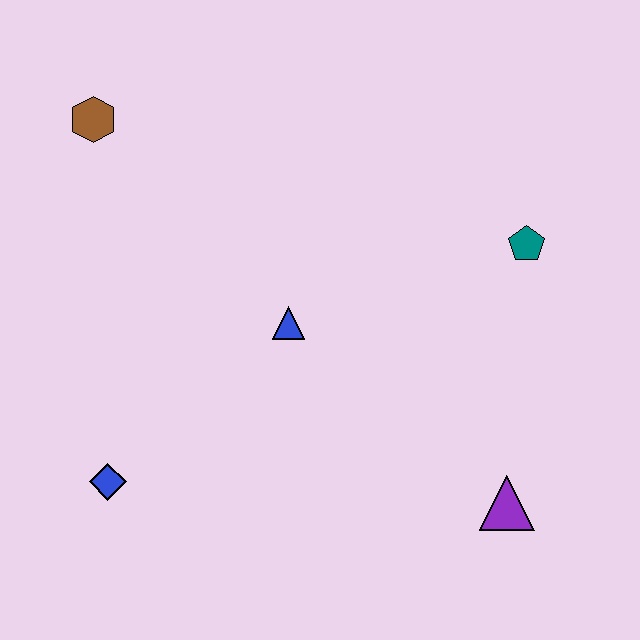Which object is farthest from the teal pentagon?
The blue diamond is farthest from the teal pentagon.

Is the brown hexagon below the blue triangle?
No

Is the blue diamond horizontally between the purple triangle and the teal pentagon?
No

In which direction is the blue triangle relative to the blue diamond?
The blue triangle is to the right of the blue diamond.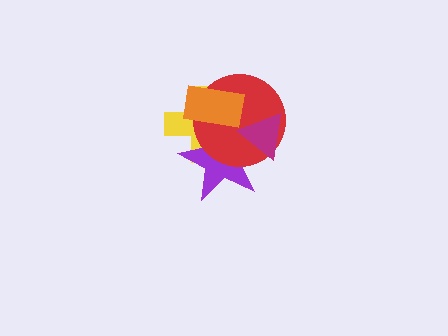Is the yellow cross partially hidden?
Yes, it is partially covered by another shape.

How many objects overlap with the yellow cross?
3 objects overlap with the yellow cross.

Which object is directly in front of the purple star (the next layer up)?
The red circle is directly in front of the purple star.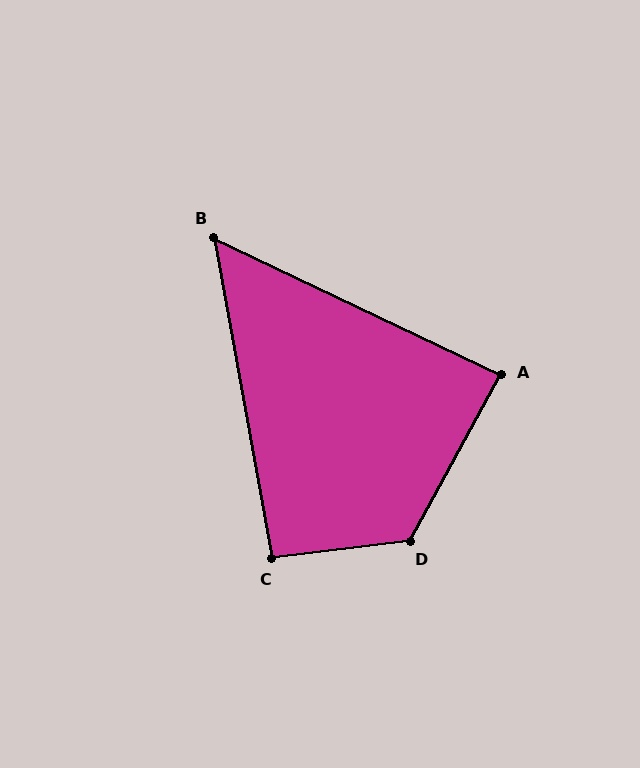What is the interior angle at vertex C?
Approximately 93 degrees (approximately right).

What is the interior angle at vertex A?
Approximately 87 degrees (approximately right).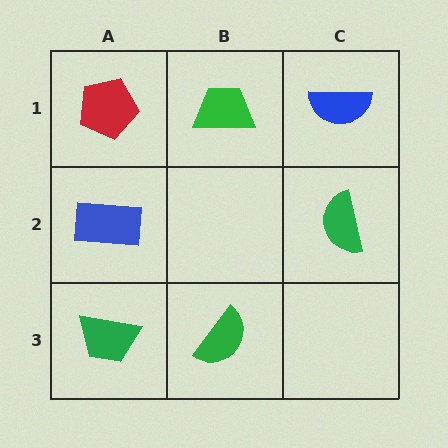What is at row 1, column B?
A green trapezoid.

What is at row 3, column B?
A green semicircle.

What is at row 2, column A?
A blue rectangle.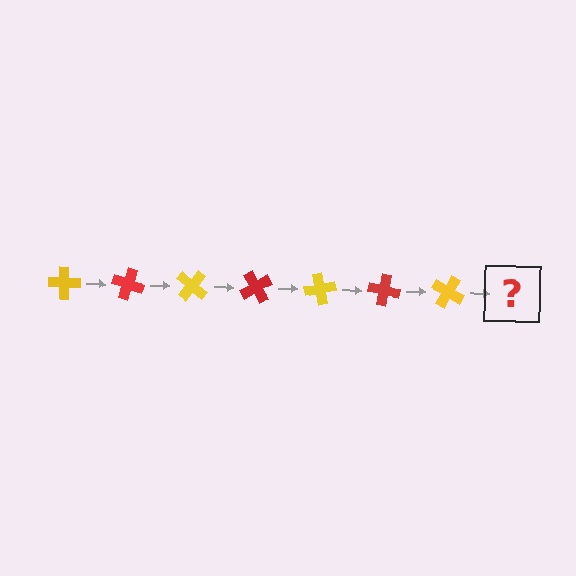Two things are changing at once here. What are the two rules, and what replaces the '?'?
The two rules are that it rotates 20 degrees each step and the color cycles through yellow and red. The '?' should be a red cross, rotated 140 degrees from the start.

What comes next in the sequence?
The next element should be a red cross, rotated 140 degrees from the start.